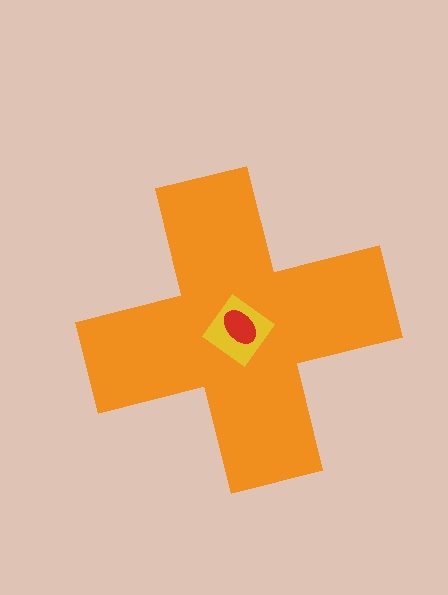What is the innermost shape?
The red ellipse.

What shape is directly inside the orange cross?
The yellow diamond.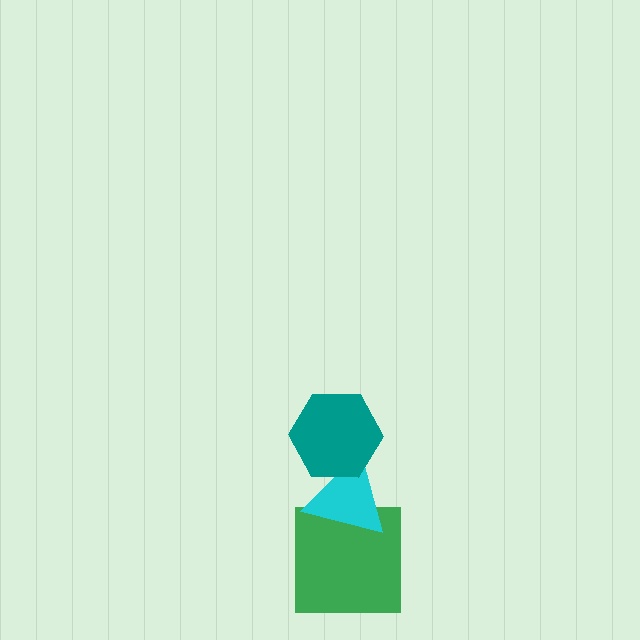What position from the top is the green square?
The green square is 3rd from the top.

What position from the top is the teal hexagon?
The teal hexagon is 1st from the top.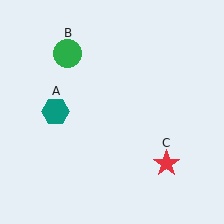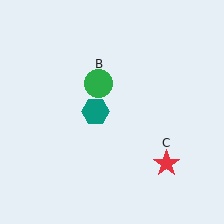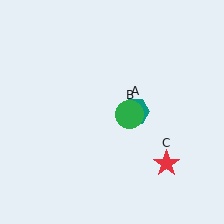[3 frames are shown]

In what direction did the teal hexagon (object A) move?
The teal hexagon (object A) moved right.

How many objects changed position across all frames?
2 objects changed position: teal hexagon (object A), green circle (object B).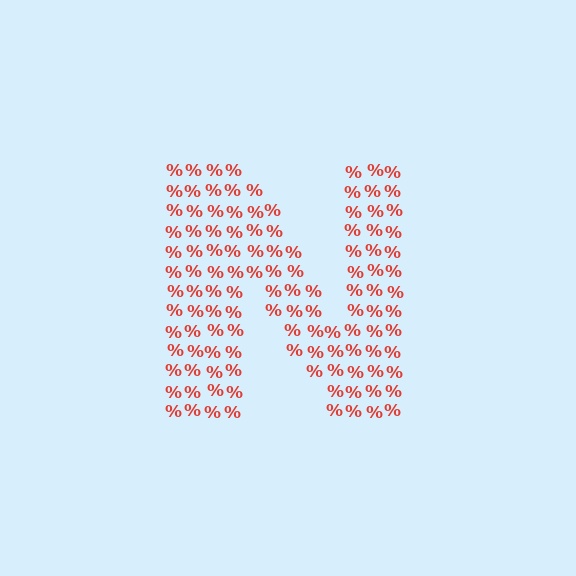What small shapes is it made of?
It is made of small percent signs.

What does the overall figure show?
The overall figure shows the letter N.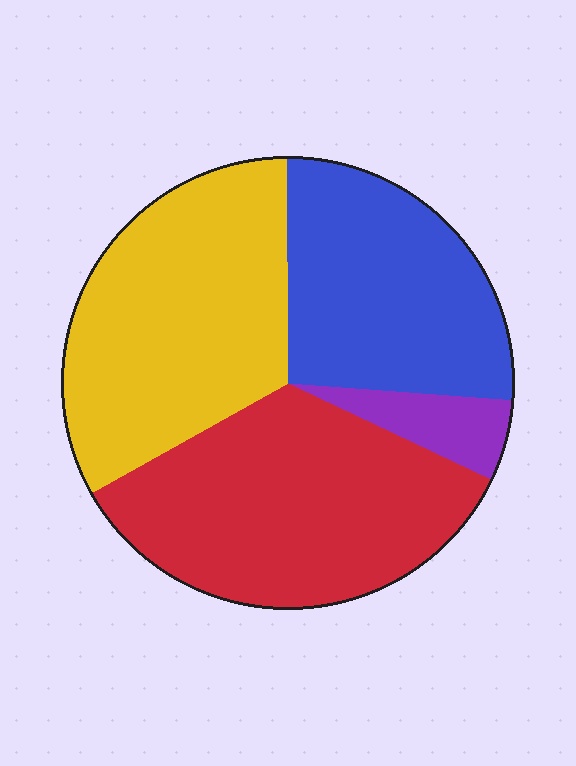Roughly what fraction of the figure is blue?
Blue covers 26% of the figure.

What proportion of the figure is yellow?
Yellow covers about 35% of the figure.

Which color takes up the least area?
Purple, at roughly 5%.